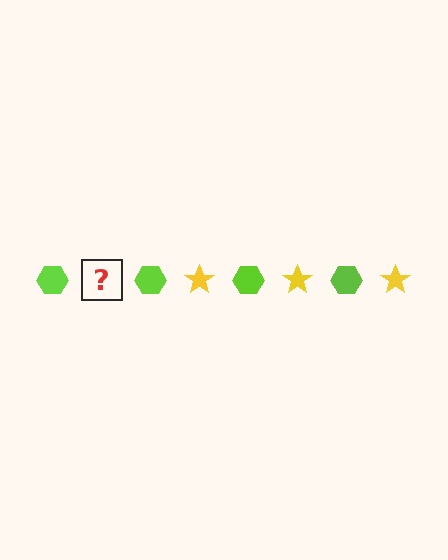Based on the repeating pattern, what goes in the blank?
The blank should be a yellow star.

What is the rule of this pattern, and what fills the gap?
The rule is that the pattern alternates between lime hexagon and yellow star. The gap should be filled with a yellow star.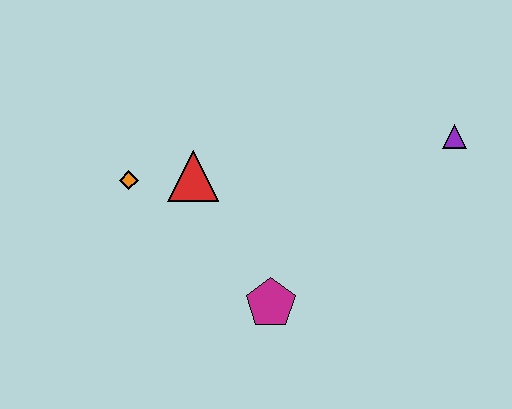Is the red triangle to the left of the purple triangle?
Yes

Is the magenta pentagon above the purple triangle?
No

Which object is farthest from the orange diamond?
The purple triangle is farthest from the orange diamond.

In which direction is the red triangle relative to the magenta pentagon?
The red triangle is above the magenta pentagon.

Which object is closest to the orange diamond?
The red triangle is closest to the orange diamond.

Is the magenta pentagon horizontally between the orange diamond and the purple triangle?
Yes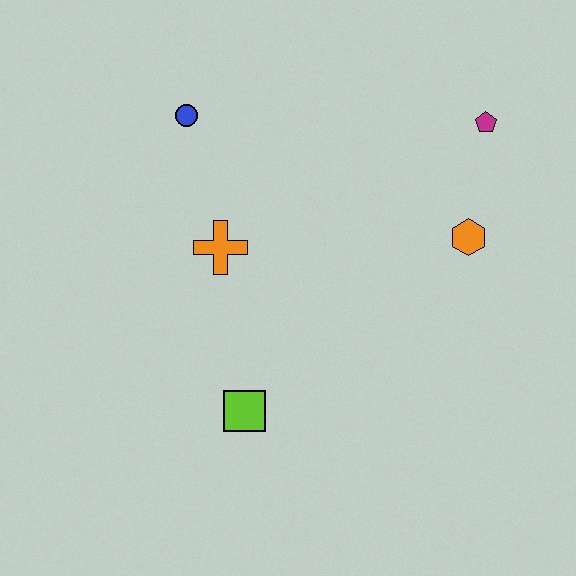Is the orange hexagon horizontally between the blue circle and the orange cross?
No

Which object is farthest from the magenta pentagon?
The lime square is farthest from the magenta pentagon.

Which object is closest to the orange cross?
The blue circle is closest to the orange cross.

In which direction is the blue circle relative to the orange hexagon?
The blue circle is to the left of the orange hexagon.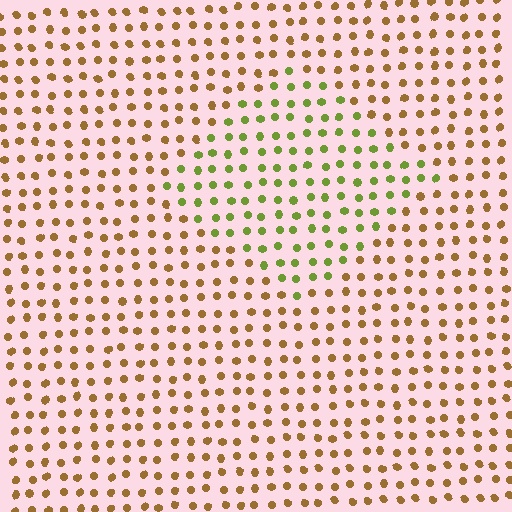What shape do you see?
I see a diamond.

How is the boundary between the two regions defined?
The boundary is defined purely by a slight shift in hue (about 50 degrees). Spacing, size, and orientation are identical on both sides.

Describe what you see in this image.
The image is filled with small brown elements in a uniform arrangement. A diamond-shaped region is visible where the elements are tinted to a slightly different hue, forming a subtle color boundary.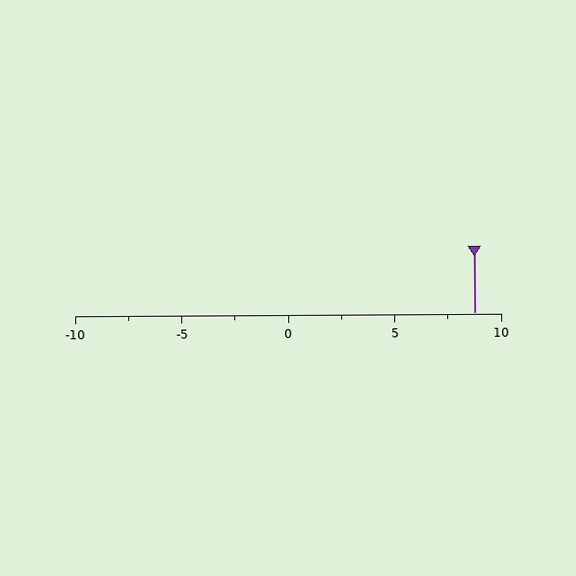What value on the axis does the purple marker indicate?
The marker indicates approximately 8.8.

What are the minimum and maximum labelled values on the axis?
The axis runs from -10 to 10.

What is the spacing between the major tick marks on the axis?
The major ticks are spaced 5 apart.